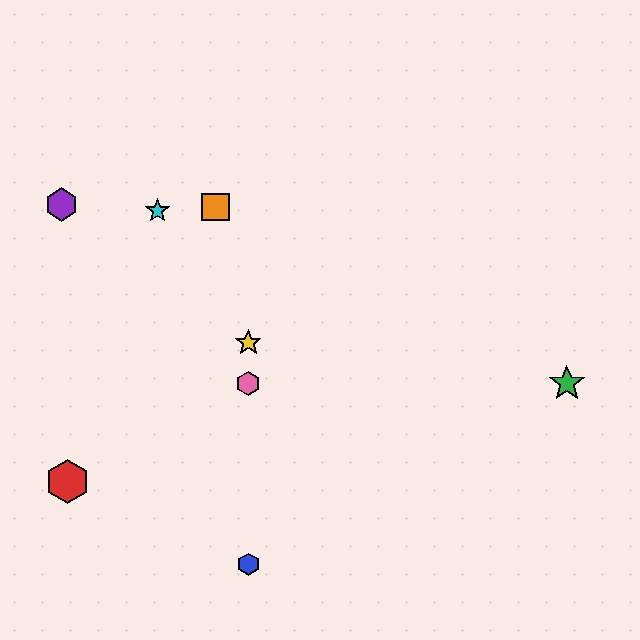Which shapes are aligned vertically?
The blue hexagon, the yellow star, the pink hexagon are aligned vertically.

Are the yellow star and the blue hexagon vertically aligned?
Yes, both are at x≈248.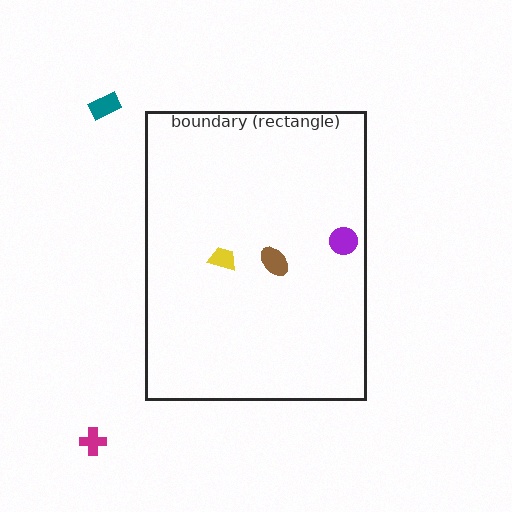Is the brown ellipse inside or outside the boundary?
Inside.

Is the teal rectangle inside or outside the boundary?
Outside.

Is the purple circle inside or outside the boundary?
Inside.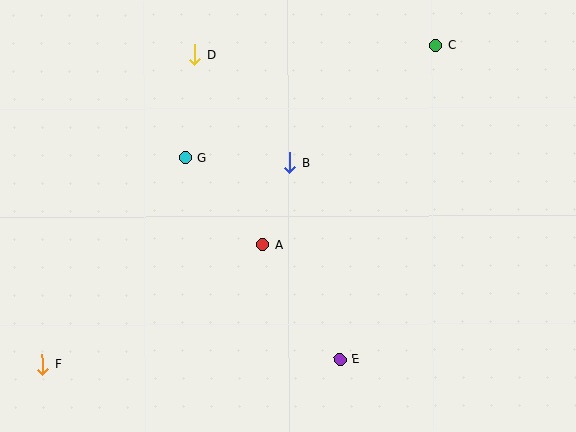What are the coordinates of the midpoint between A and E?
The midpoint between A and E is at (301, 302).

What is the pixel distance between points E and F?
The distance between E and F is 298 pixels.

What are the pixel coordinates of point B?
Point B is at (289, 163).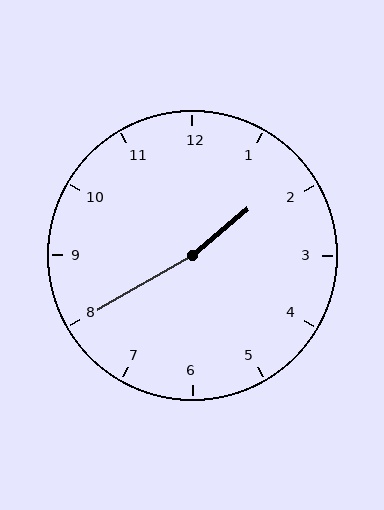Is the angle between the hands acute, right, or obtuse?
It is obtuse.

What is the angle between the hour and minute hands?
Approximately 170 degrees.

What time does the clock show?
1:40.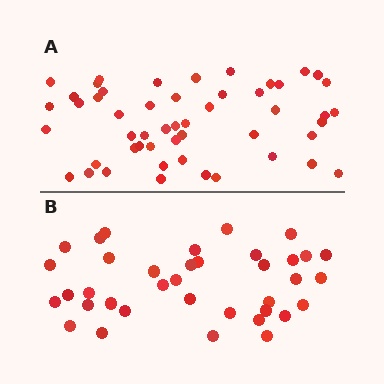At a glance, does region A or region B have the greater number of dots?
Region A (the top region) has more dots.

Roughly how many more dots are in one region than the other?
Region A has approximately 15 more dots than region B.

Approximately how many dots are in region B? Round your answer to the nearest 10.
About 40 dots. (The exact count is 37, which rounds to 40.)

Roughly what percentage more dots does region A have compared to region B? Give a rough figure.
About 40% more.